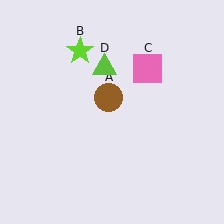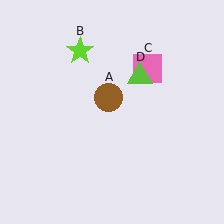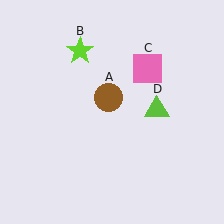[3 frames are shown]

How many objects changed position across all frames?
1 object changed position: lime triangle (object D).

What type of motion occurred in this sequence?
The lime triangle (object D) rotated clockwise around the center of the scene.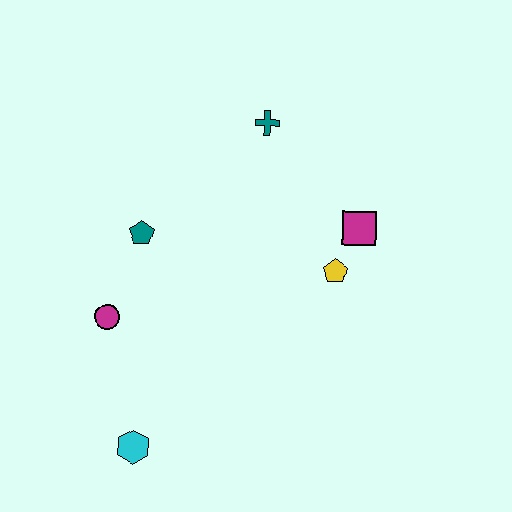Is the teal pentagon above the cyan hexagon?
Yes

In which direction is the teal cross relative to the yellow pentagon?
The teal cross is above the yellow pentagon.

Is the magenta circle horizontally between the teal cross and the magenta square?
No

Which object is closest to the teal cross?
The magenta square is closest to the teal cross.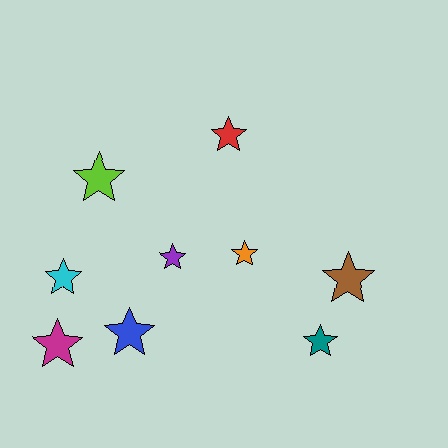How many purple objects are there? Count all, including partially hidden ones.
There is 1 purple object.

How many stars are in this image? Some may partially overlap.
There are 9 stars.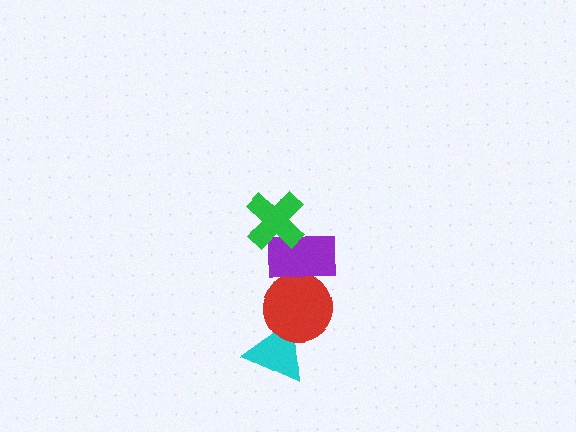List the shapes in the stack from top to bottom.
From top to bottom: the green cross, the purple rectangle, the red circle, the cyan triangle.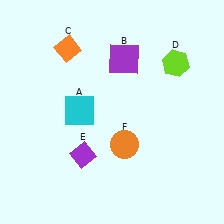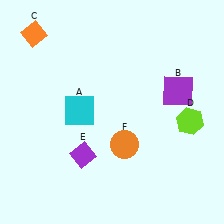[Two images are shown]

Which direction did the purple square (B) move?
The purple square (B) moved right.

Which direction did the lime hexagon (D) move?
The lime hexagon (D) moved down.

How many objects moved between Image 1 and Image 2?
3 objects moved between the two images.